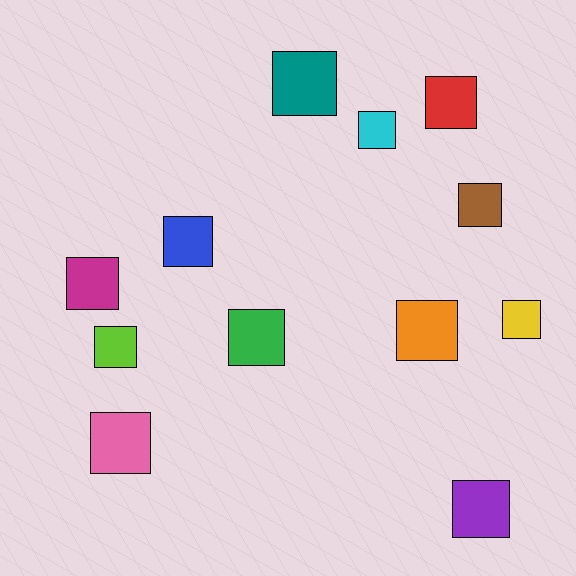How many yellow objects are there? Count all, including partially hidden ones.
There is 1 yellow object.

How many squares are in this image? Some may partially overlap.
There are 12 squares.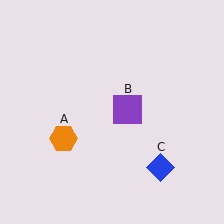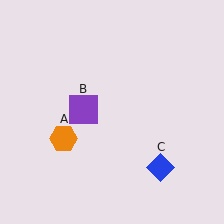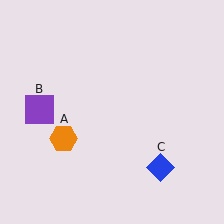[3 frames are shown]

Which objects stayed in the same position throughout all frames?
Orange hexagon (object A) and blue diamond (object C) remained stationary.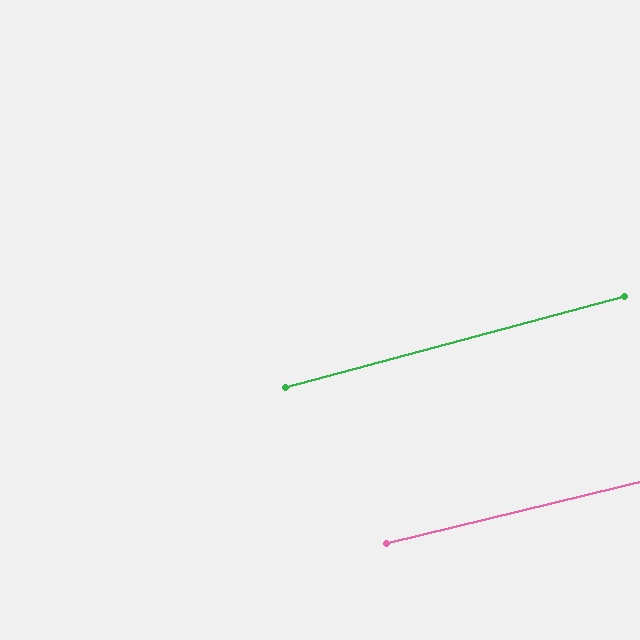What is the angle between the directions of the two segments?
Approximately 1 degree.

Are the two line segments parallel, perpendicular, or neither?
Parallel — their directions differ by only 1.4°.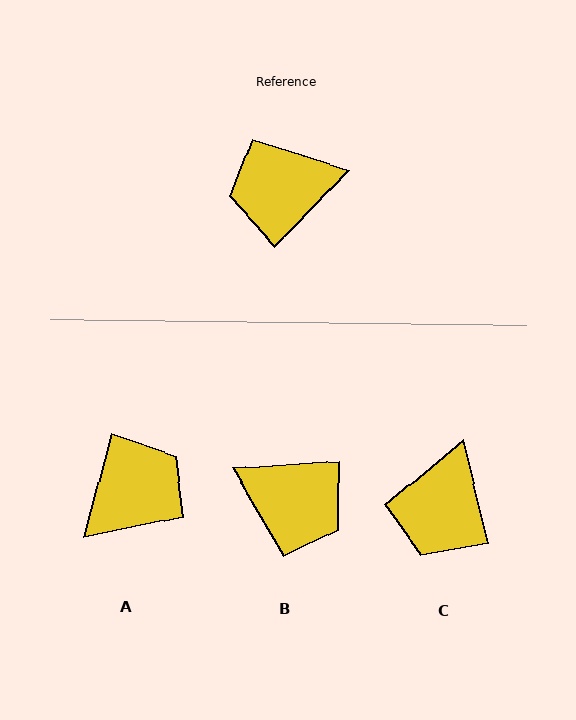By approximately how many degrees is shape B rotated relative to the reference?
Approximately 138 degrees counter-clockwise.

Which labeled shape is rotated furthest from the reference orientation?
A, about 151 degrees away.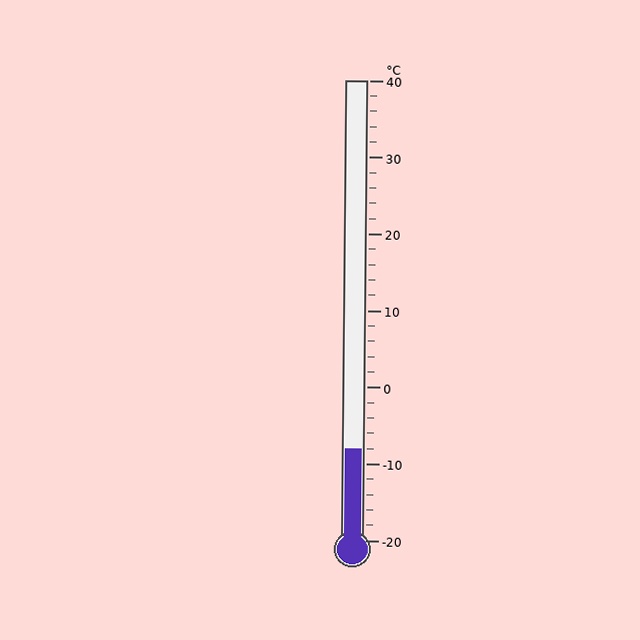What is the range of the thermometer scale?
The thermometer scale ranges from -20°C to 40°C.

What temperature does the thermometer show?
The thermometer shows approximately -8°C.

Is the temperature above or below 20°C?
The temperature is below 20°C.